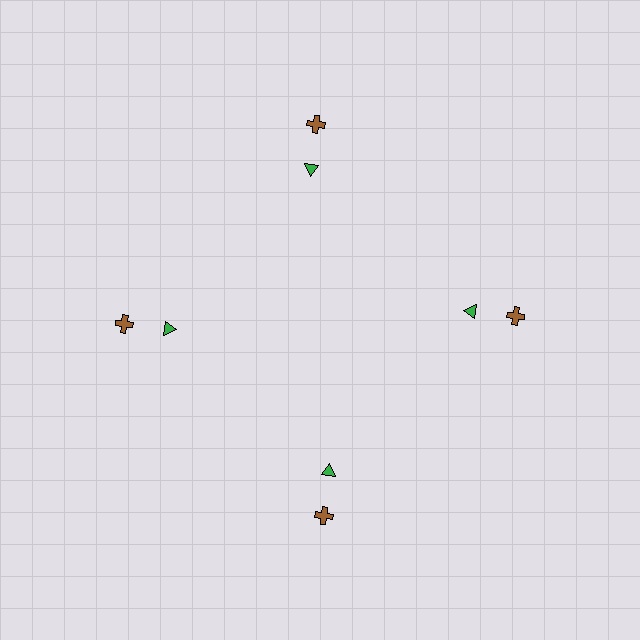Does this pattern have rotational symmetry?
Yes, this pattern has 4-fold rotational symmetry. It looks the same after rotating 90 degrees around the center.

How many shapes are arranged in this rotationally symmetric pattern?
There are 8 shapes, arranged in 4 groups of 2.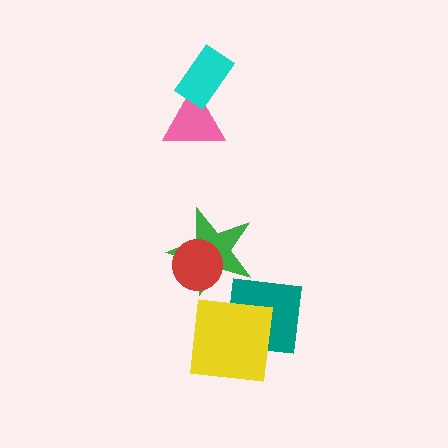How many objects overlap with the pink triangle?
1 object overlaps with the pink triangle.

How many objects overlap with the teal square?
1 object overlaps with the teal square.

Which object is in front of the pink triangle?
The cyan rectangle is in front of the pink triangle.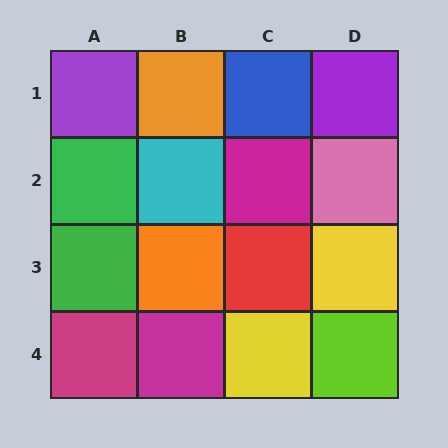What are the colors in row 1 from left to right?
Purple, orange, blue, purple.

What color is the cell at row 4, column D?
Lime.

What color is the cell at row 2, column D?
Pink.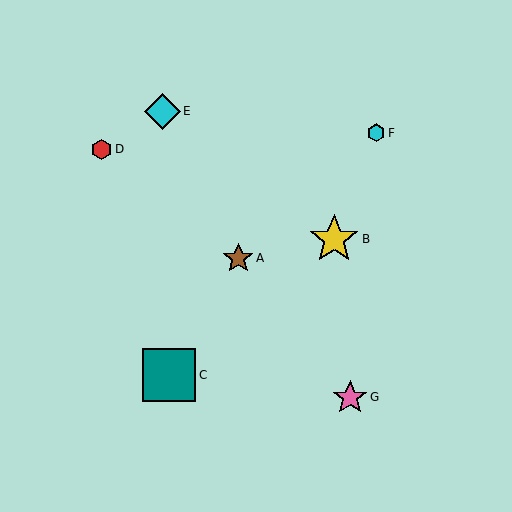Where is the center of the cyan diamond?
The center of the cyan diamond is at (162, 111).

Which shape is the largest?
The teal square (labeled C) is the largest.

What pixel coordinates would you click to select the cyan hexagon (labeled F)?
Click at (376, 133) to select the cyan hexagon F.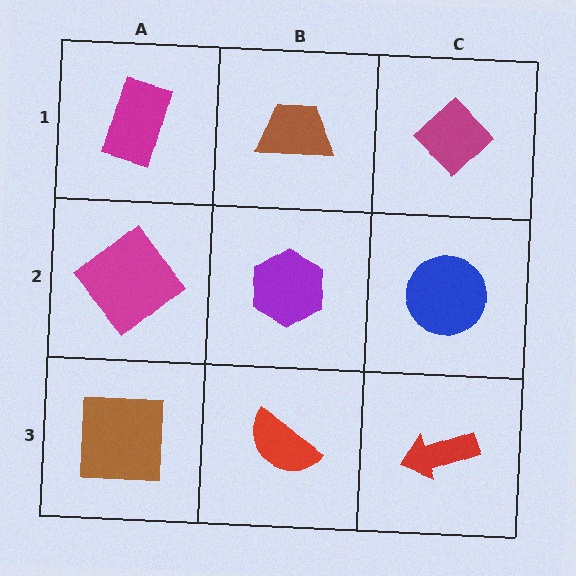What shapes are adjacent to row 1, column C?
A blue circle (row 2, column C), a brown trapezoid (row 1, column B).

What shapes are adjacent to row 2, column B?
A brown trapezoid (row 1, column B), a red semicircle (row 3, column B), a magenta diamond (row 2, column A), a blue circle (row 2, column C).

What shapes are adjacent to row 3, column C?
A blue circle (row 2, column C), a red semicircle (row 3, column B).